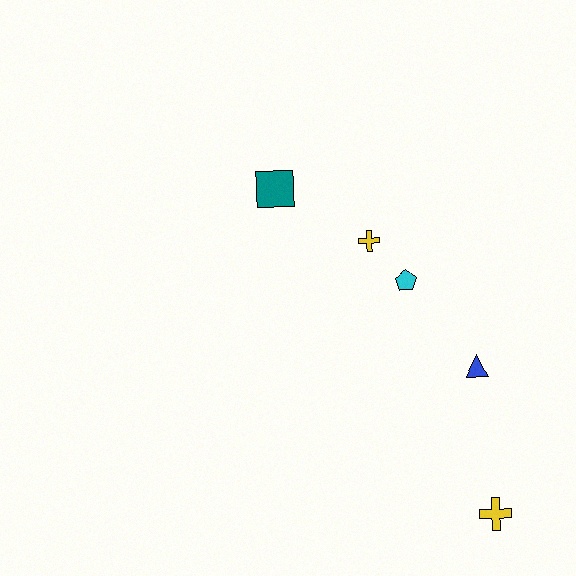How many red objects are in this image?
There are no red objects.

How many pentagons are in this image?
There is 1 pentagon.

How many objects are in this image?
There are 5 objects.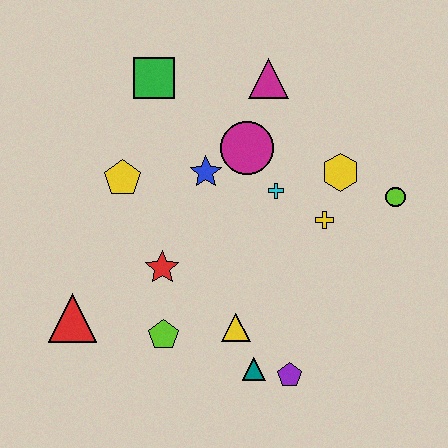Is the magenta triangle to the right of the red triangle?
Yes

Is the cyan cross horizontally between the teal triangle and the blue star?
No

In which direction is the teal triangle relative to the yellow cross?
The teal triangle is below the yellow cross.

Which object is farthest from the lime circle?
The red triangle is farthest from the lime circle.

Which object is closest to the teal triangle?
The purple pentagon is closest to the teal triangle.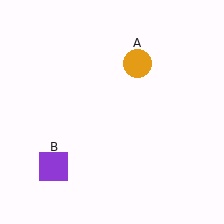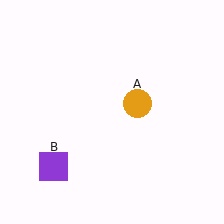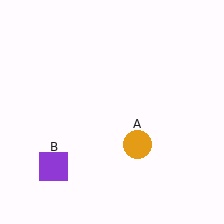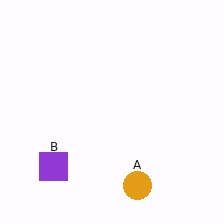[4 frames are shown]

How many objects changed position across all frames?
1 object changed position: orange circle (object A).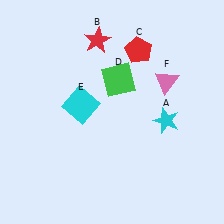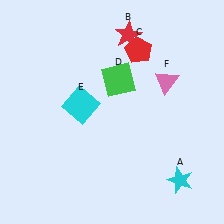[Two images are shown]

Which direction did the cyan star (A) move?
The cyan star (A) moved down.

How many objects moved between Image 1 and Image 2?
2 objects moved between the two images.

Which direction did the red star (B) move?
The red star (B) moved right.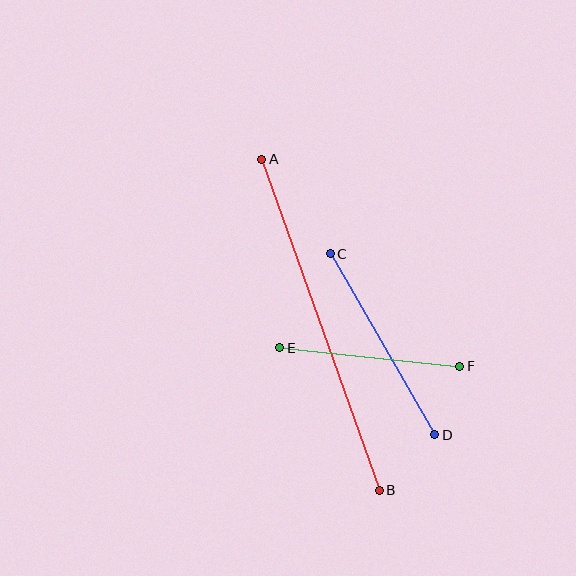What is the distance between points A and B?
The distance is approximately 351 pixels.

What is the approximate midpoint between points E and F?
The midpoint is at approximately (370, 357) pixels.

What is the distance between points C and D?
The distance is approximately 209 pixels.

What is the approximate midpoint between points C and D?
The midpoint is at approximately (382, 344) pixels.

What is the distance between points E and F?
The distance is approximately 181 pixels.